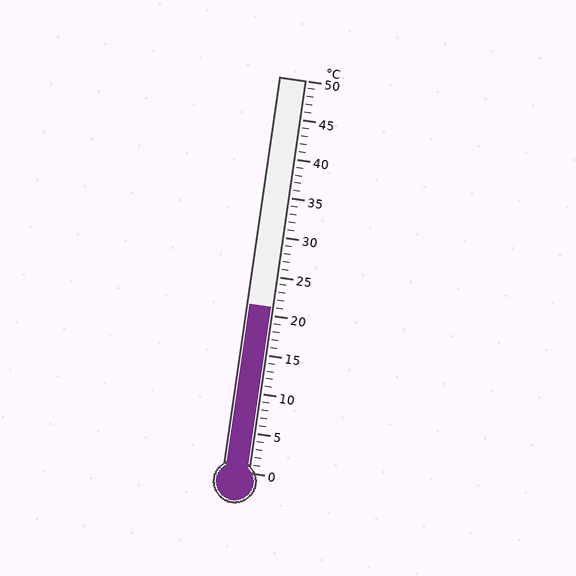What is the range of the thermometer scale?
The thermometer scale ranges from 0°C to 50°C.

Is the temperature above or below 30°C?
The temperature is below 30°C.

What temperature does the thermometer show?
The thermometer shows approximately 21°C.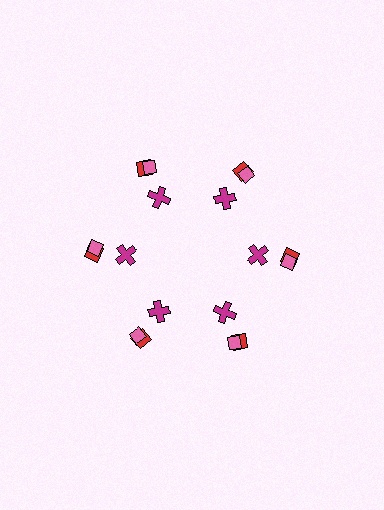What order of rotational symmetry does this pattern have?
This pattern has 6-fold rotational symmetry.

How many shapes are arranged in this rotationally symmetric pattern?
There are 18 shapes, arranged in 6 groups of 3.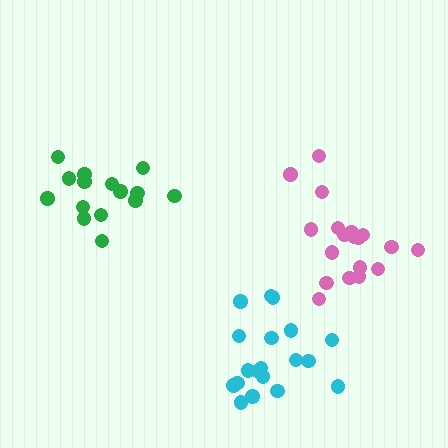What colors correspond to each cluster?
The clusters are colored: green, pink, cyan.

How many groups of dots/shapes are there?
There are 3 groups.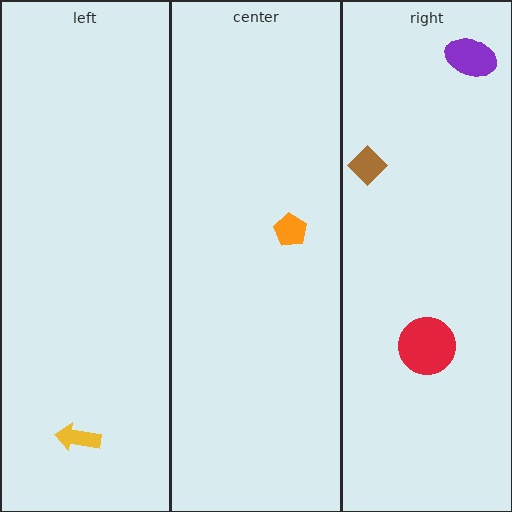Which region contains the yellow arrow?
The left region.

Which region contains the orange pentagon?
The center region.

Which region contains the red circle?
The right region.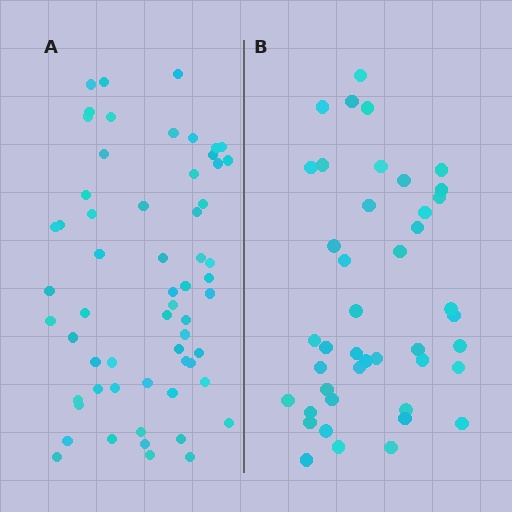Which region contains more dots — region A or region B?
Region A (the left region) has more dots.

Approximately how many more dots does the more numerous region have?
Region A has approximately 15 more dots than region B.